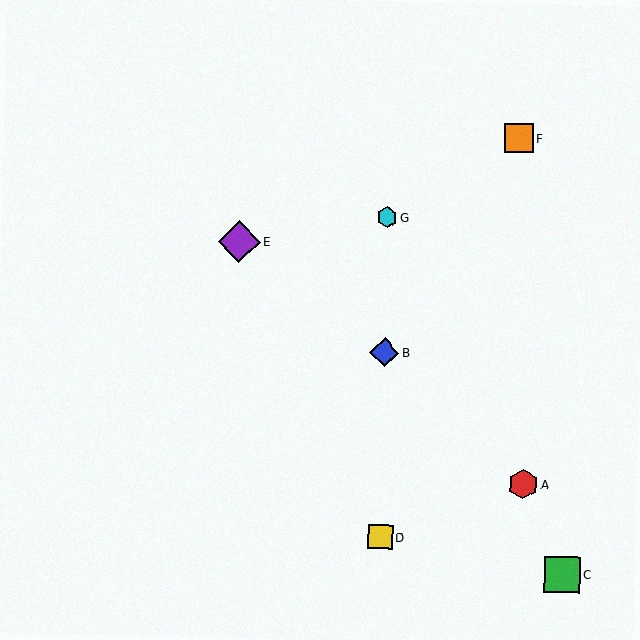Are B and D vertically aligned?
Yes, both are at x≈384.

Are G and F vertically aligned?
No, G is at x≈387 and F is at x≈519.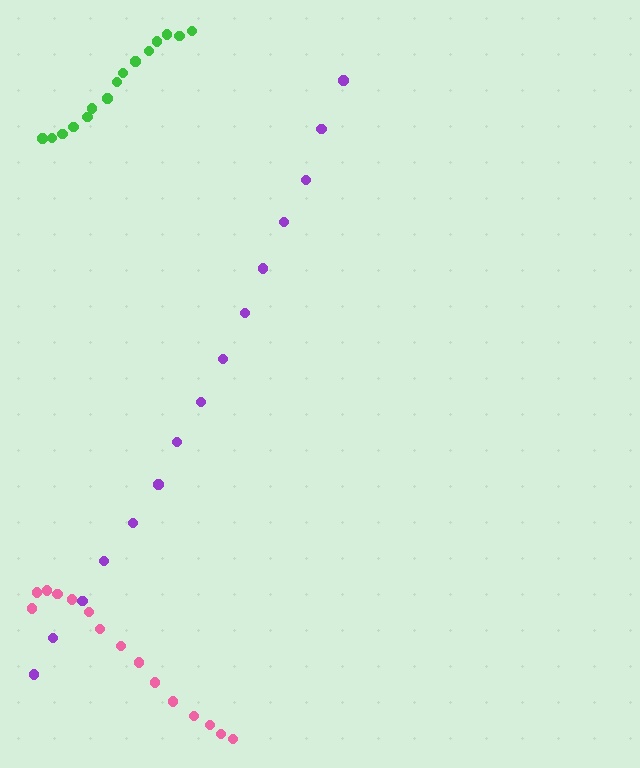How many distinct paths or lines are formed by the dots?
There are 3 distinct paths.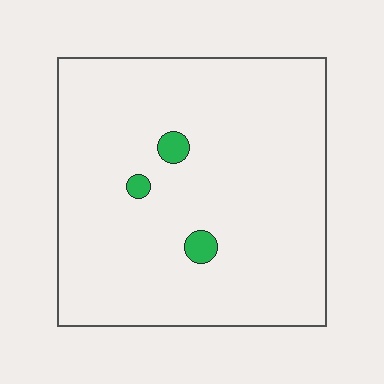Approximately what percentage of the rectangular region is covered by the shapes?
Approximately 5%.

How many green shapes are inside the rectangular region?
3.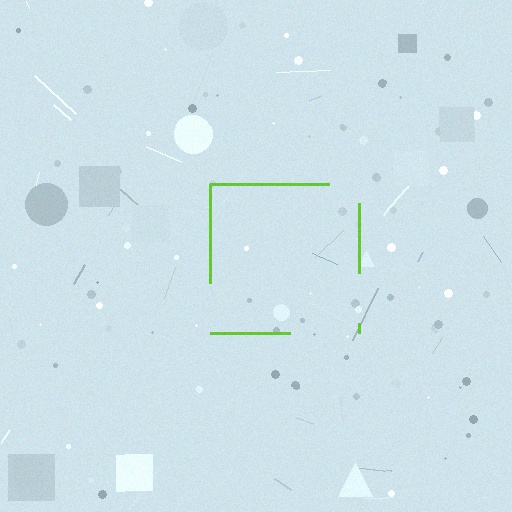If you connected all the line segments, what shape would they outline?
They would outline a square.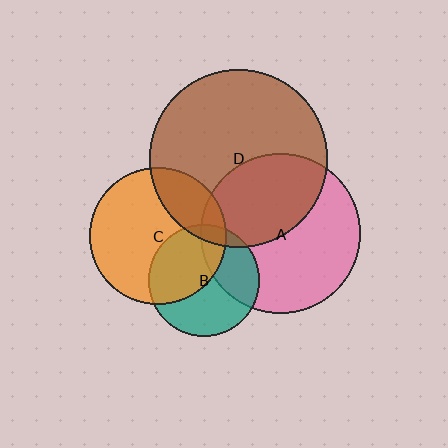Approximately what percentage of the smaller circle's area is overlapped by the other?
Approximately 10%.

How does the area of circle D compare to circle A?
Approximately 1.2 times.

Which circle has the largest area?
Circle D (brown).